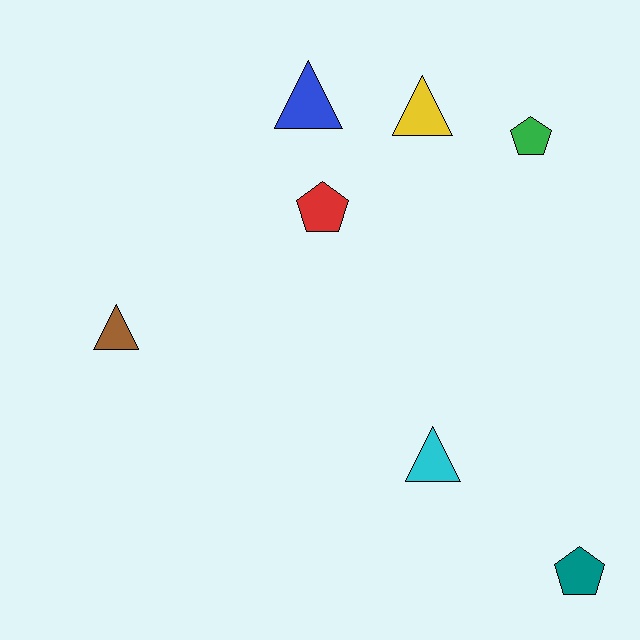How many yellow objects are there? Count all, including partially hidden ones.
There is 1 yellow object.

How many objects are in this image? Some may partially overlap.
There are 7 objects.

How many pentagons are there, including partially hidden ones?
There are 3 pentagons.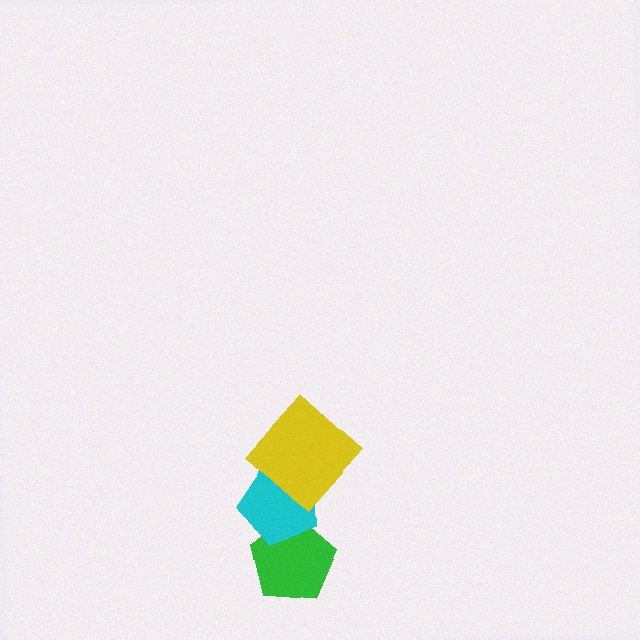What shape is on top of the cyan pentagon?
The yellow diamond is on top of the cyan pentagon.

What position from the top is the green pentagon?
The green pentagon is 3rd from the top.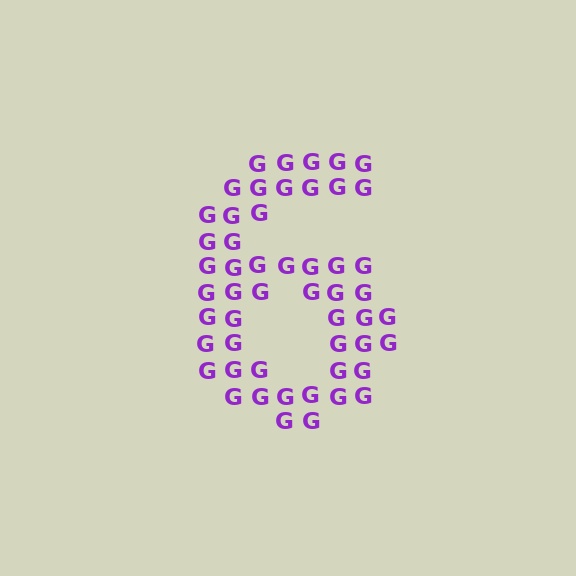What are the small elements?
The small elements are letter G's.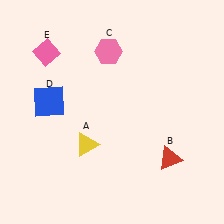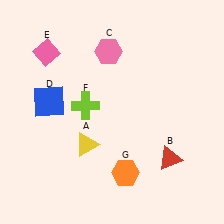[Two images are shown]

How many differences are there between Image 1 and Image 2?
There are 2 differences between the two images.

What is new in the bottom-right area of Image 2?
An orange hexagon (G) was added in the bottom-right area of Image 2.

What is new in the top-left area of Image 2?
A lime cross (F) was added in the top-left area of Image 2.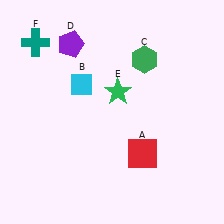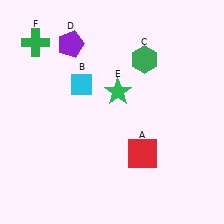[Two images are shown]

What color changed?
The cross (F) changed from teal in Image 1 to green in Image 2.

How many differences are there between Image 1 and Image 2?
There is 1 difference between the two images.